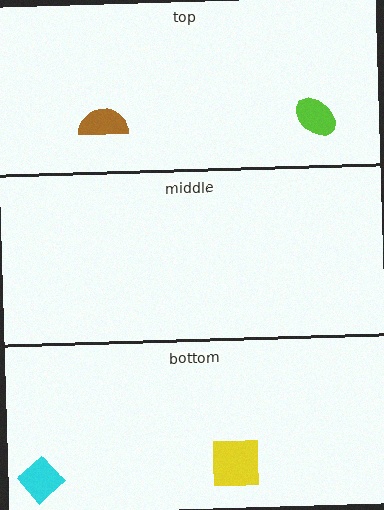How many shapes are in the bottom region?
2.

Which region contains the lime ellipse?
The top region.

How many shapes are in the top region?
2.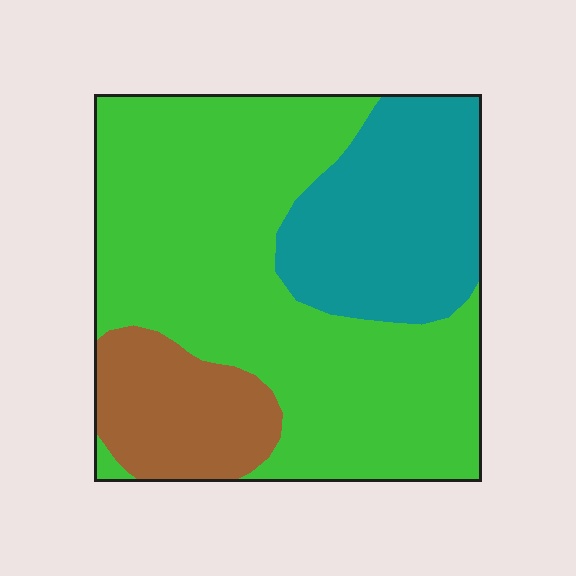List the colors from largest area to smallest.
From largest to smallest: green, teal, brown.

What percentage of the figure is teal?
Teal covers about 25% of the figure.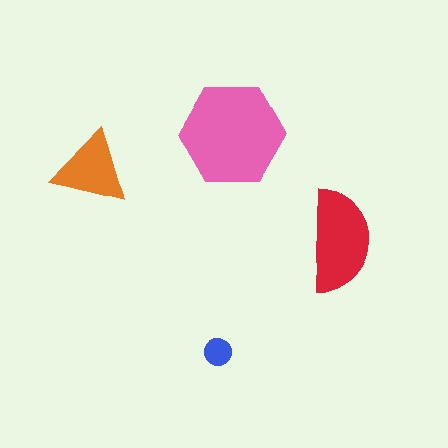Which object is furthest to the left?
The orange triangle is leftmost.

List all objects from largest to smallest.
The pink hexagon, the red semicircle, the orange triangle, the blue circle.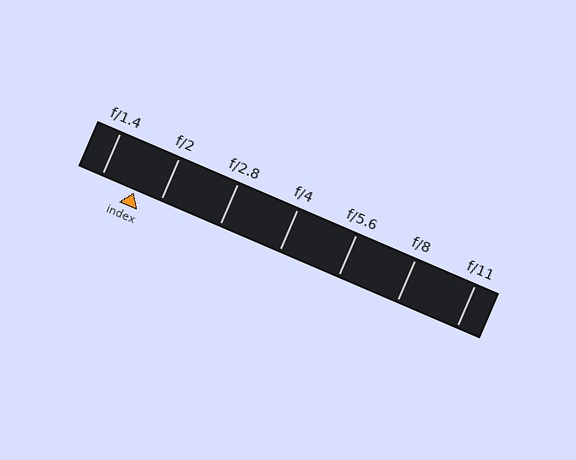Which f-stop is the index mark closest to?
The index mark is closest to f/2.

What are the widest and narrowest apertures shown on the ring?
The widest aperture shown is f/1.4 and the narrowest is f/11.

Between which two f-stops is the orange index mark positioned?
The index mark is between f/1.4 and f/2.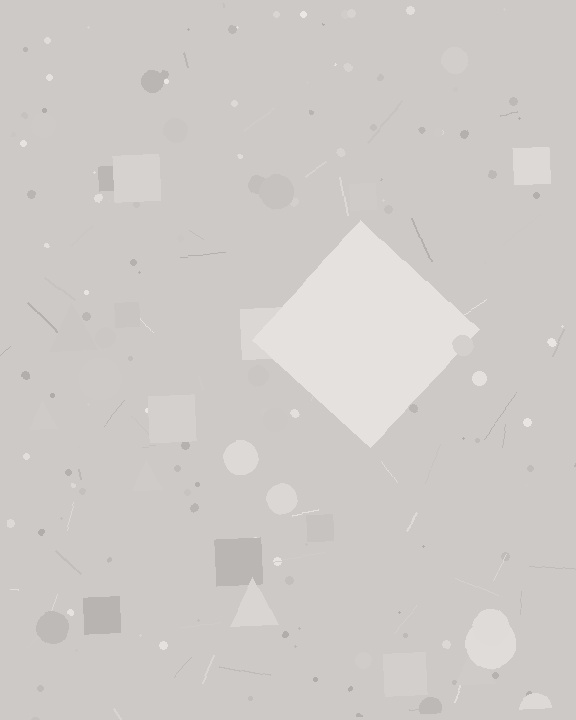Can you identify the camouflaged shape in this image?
The camouflaged shape is a diamond.